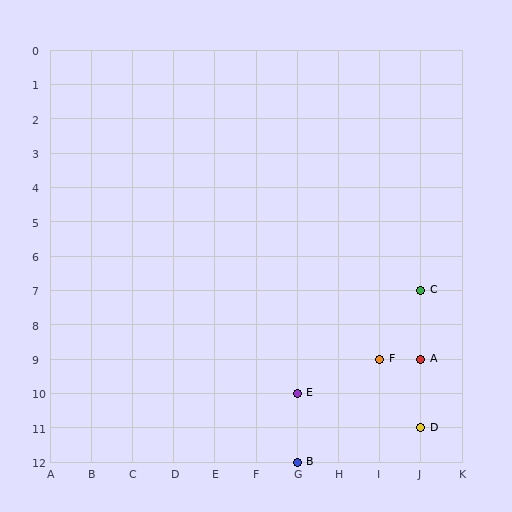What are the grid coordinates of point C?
Point C is at grid coordinates (J, 7).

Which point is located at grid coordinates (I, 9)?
Point F is at (I, 9).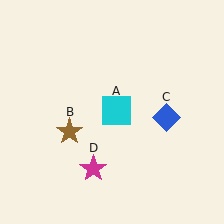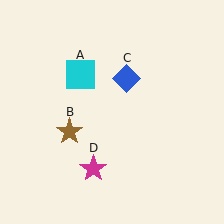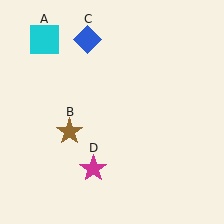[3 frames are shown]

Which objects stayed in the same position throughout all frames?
Brown star (object B) and magenta star (object D) remained stationary.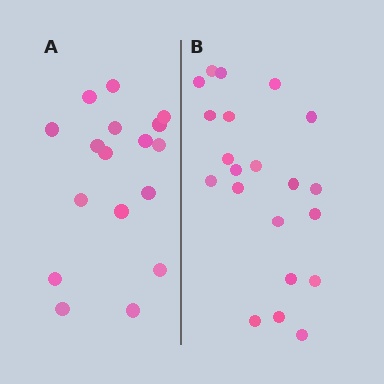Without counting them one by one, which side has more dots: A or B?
Region B (the right region) has more dots.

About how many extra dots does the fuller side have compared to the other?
Region B has about 4 more dots than region A.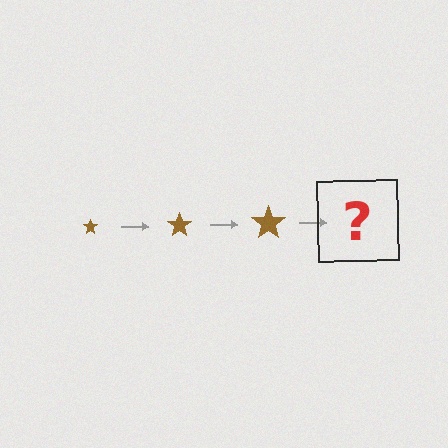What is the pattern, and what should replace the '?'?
The pattern is that the star gets progressively larger each step. The '?' should be a brown star, larger than the previous one.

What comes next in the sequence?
The next element should be a brown star, larger than the previous one.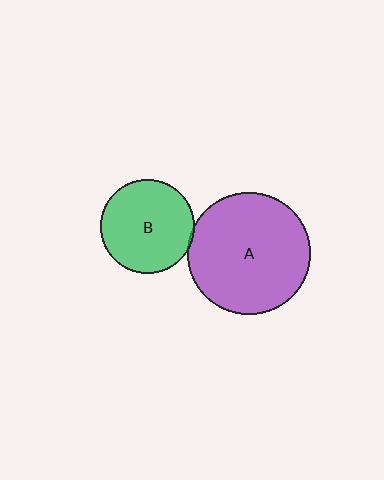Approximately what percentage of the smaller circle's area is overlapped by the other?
Approximately 5%.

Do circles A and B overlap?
Yes.